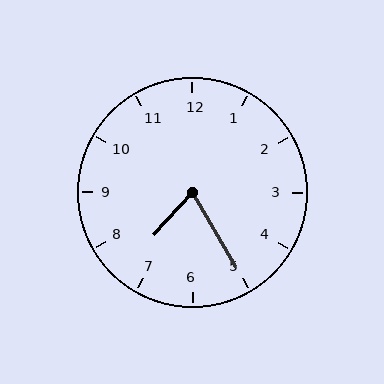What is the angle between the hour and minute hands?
Approximately 72 degrees.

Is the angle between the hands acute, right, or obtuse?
It is acute.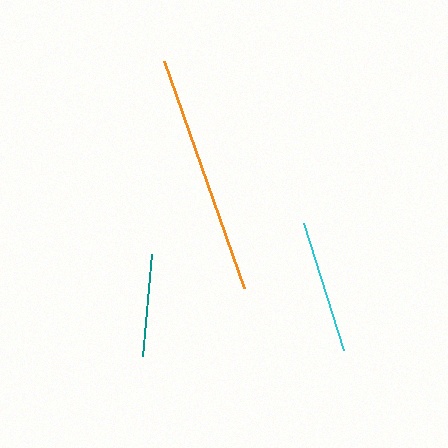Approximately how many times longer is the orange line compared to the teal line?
The orange line is approximately 2.3 times the length of the teal line.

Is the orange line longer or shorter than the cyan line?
The orange line is longer than the cyan line.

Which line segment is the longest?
The orange line is the longest at approximately 241 pixels.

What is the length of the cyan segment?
The cyan segment is approximately 133 pixels long.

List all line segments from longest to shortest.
From longest to shortest: orange, cyan, teal.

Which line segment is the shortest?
The teal line is the shortest at approximately 103 pixels.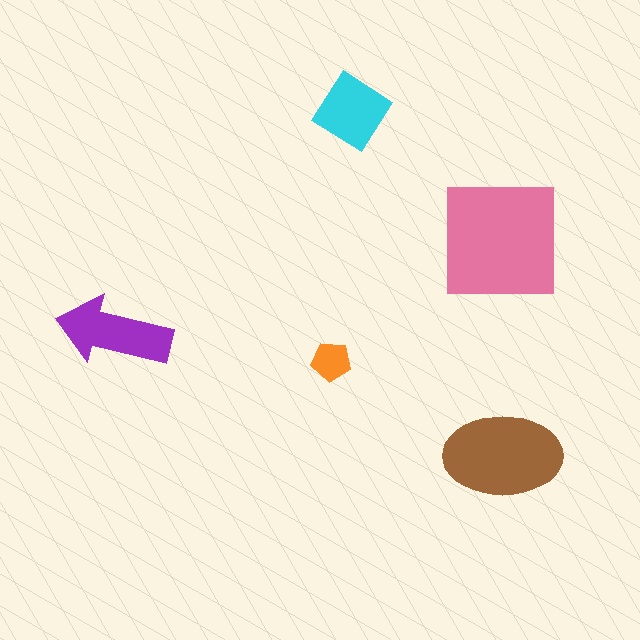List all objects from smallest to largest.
The orange pentagon, the cyan diamond, the purple arrow, the brown ellipse, the pink square.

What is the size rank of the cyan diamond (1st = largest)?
4th.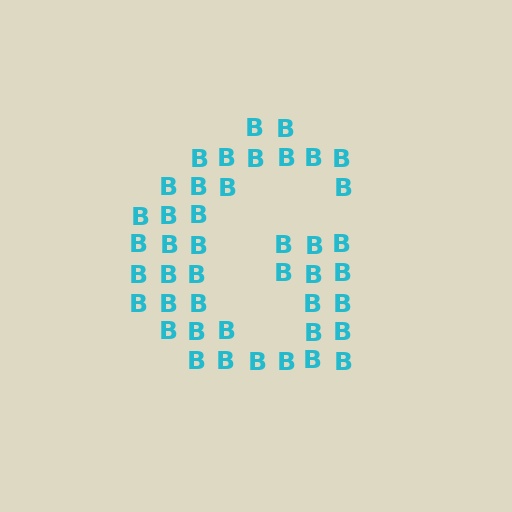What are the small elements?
The small elements are letter B's.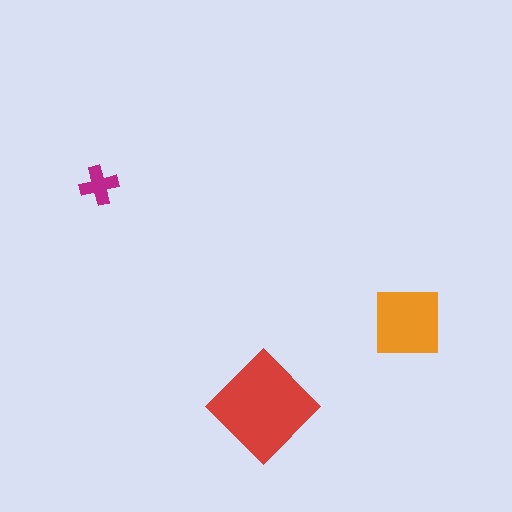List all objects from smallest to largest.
The magenta cross, the orange square, the red diamond.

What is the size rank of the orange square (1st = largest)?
2nd.